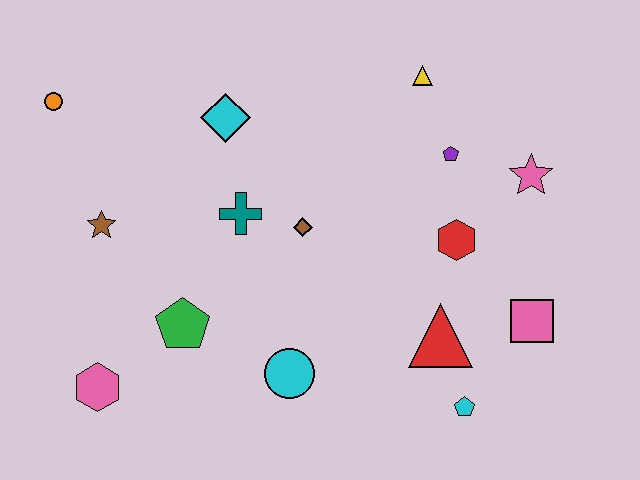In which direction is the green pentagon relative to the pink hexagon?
The green pentagon is to the right of the pink hexagon.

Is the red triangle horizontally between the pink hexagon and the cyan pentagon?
Yes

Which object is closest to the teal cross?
The brown diamond is closest to the teal cross.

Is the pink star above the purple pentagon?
No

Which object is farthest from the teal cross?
The pink square is farthest from the teal cross.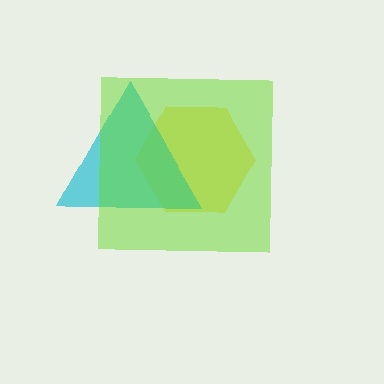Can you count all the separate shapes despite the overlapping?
Yes, there are 3 separate shapes.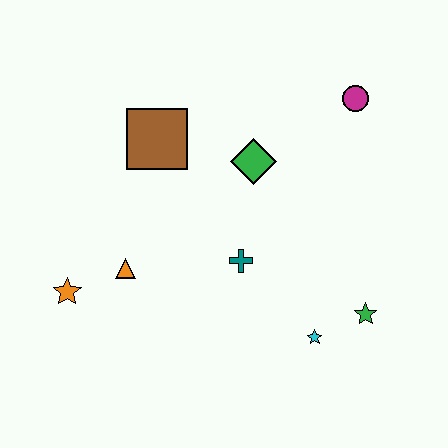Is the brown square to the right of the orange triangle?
Yes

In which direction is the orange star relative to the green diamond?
The orange star is to the left of the green diamond.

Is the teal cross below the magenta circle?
Yes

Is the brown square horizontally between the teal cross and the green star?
No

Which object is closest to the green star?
The cyan star is closest to the green star.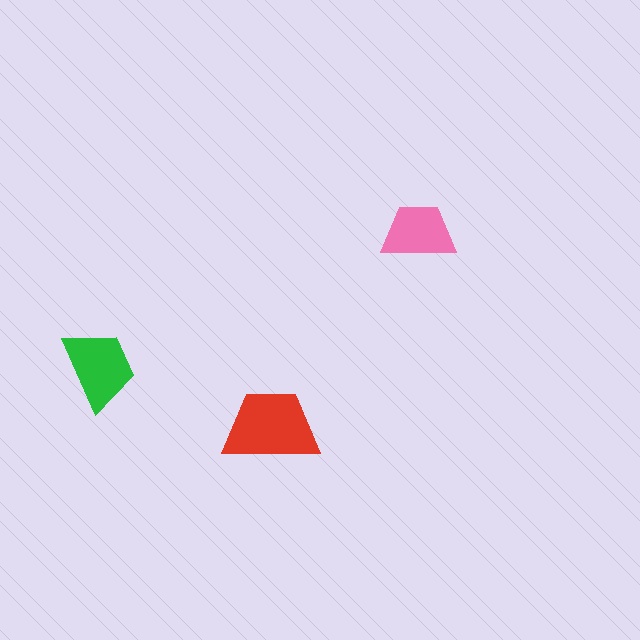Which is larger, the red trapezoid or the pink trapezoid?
The red one.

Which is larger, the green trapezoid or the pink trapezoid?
The green one.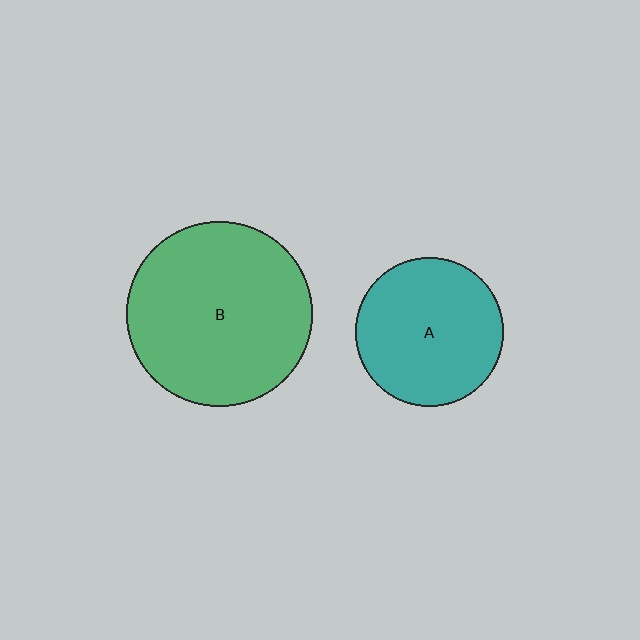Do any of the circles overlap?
No, none of the circles overlap.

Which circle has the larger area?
Circle B (green).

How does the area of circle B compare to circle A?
Approximately 1.6 times.